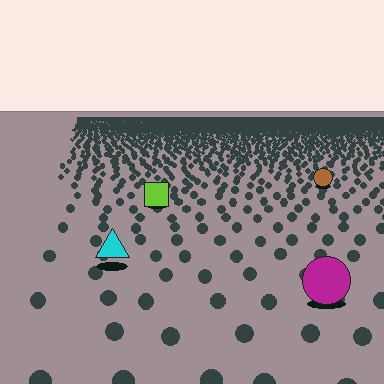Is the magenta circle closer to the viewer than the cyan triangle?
Yes. The magenta circle is closer — you can tell from the texture gradient: the ground texture is coarser near it.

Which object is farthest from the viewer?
The brown circle is farthest from the viewer. It appears smaller and the ground texture around it is denser.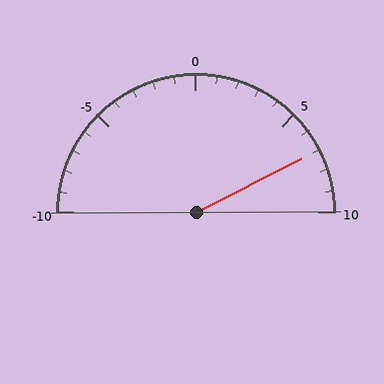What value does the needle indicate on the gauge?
The needle indicates approximately 7.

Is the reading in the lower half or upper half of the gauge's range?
The reading is in the upper half of the range (-10 to 10).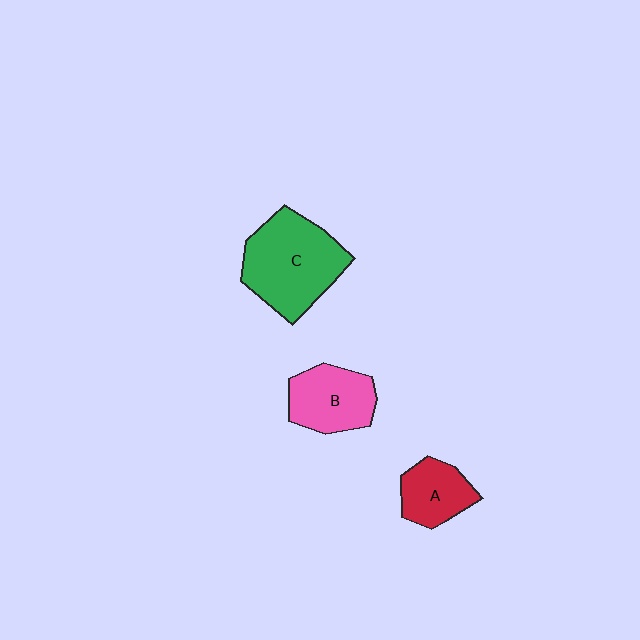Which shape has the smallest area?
Shape A (red).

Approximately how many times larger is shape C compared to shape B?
Approximately 1.6 times.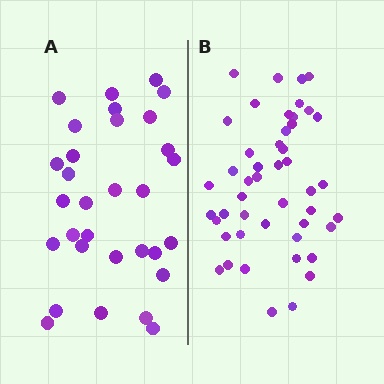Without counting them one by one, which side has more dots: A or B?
Region B (the right region) has more dots.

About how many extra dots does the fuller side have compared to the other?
Region B has approximately 15 more dots than region A.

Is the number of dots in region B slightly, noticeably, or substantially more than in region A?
Region B has substantially more. The ratio is roughly 1.5 to 1.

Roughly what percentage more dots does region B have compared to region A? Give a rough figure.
About 50% more.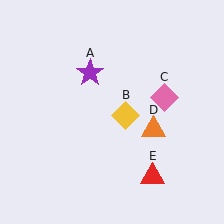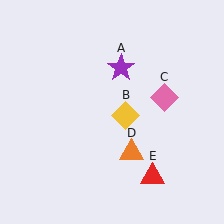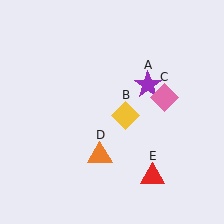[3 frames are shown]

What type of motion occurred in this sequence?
The purple star (object A), orange triangle (object D) rotated clockwise around the center of the scene.